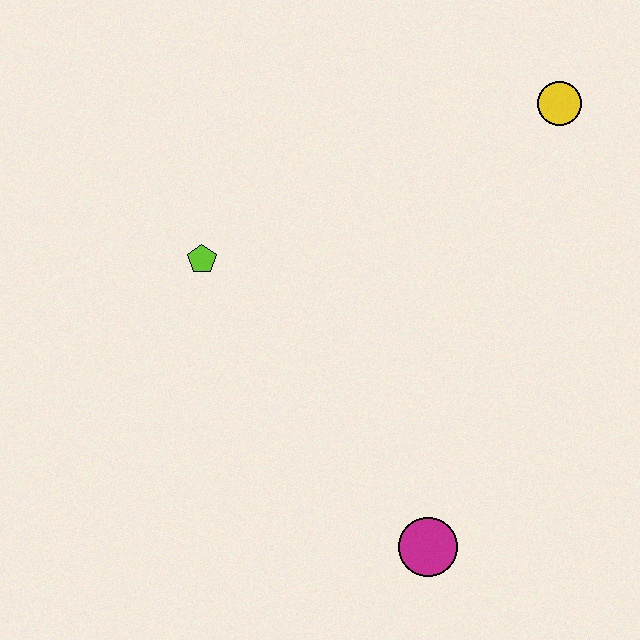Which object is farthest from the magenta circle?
The yellow circle is farthest from the magenta circle.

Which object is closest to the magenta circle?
The lime pentagon is closest to the magenta circle.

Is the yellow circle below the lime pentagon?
No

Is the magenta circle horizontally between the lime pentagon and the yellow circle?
Yes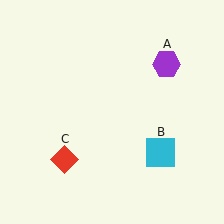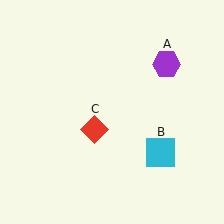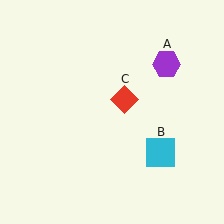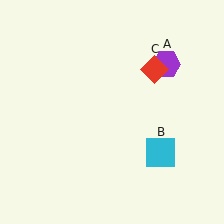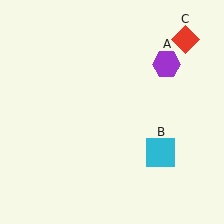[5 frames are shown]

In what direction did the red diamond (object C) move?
The red diamond (object C) moved up and to the right.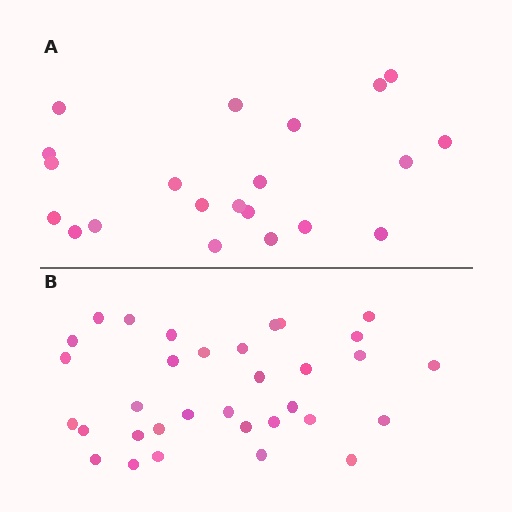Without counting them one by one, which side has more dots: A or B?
Region B (the bottom region) has more dots.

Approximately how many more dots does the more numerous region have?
Region B has roughly 12 or so more dots than region A.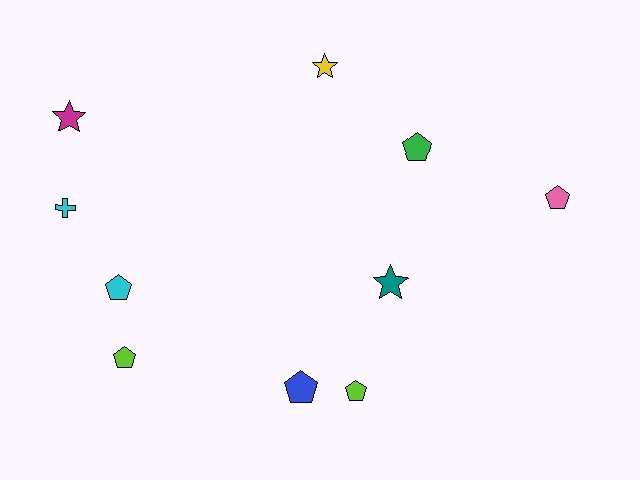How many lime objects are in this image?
There are 2 lime objects.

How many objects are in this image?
There are 10 objects.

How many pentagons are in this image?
There are 6 pentagons.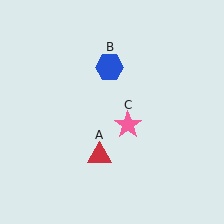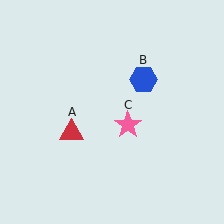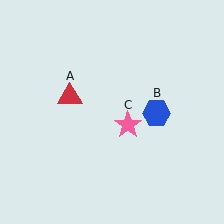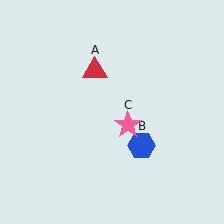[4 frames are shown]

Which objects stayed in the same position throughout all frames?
Pink star (object C) remained stationary.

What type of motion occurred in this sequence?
The red triangle (object A), blue hexagon (object B) rotated clockwise around the center of the scene.